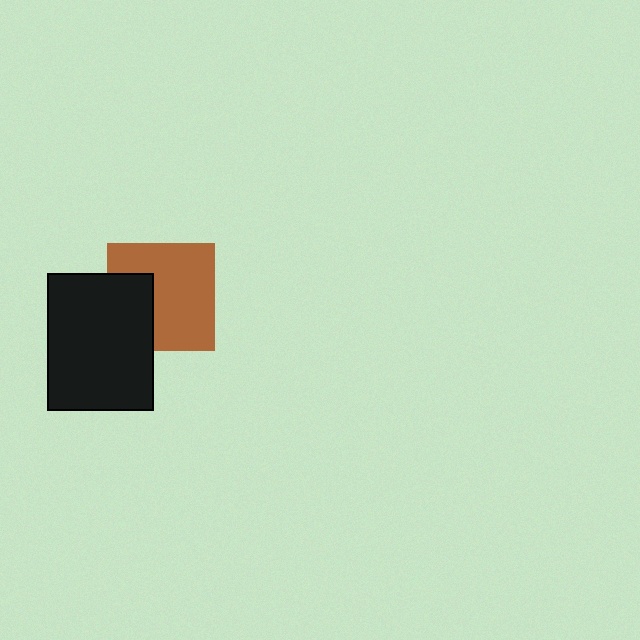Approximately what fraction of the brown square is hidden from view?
Roughly 31% of the brown square is hidden behind the black rectangle.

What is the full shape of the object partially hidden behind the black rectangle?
The partially hidden object is a brown square.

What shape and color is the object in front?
The object in front is a black rectangle.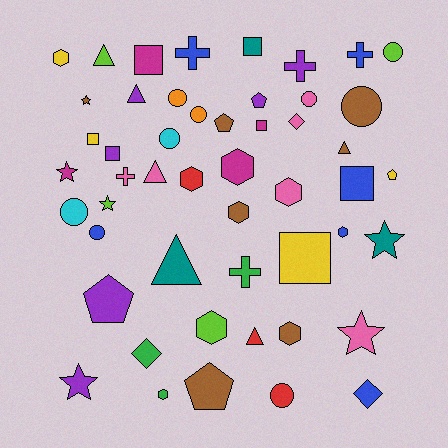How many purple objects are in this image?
There are 6 purple objects.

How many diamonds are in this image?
There are 3 diamonds.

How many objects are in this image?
There are 50 objects.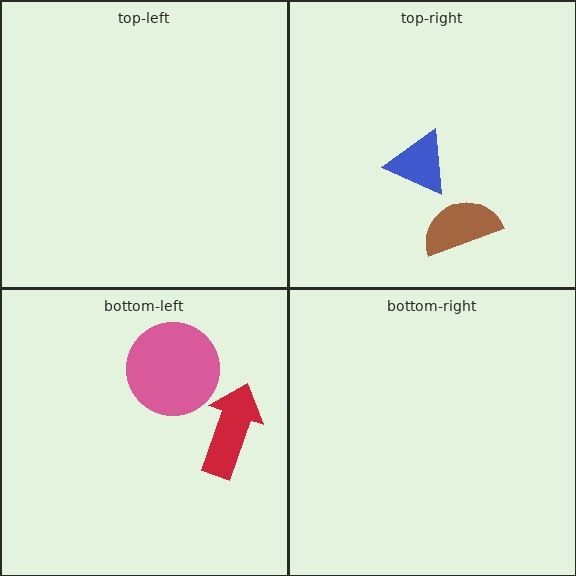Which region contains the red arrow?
The bottom-left region.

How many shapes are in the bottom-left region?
2.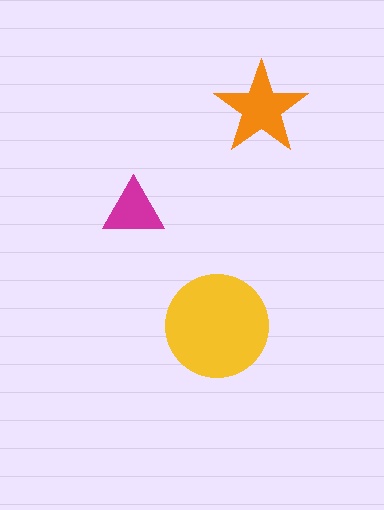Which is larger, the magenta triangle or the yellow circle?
The yellow circle.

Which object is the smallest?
The magenta triangle.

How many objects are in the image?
There are 3 objects in the image.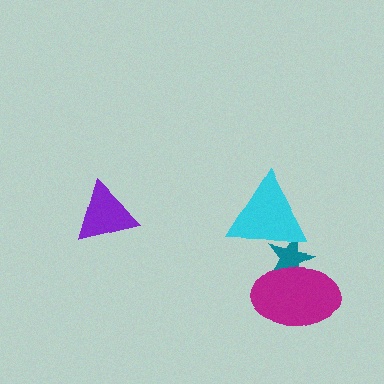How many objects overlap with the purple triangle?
0 objects overlap with the purple triangle.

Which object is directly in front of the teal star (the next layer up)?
The magenta ellipse is directly in front of the teal star.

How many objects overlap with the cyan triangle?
1 object overlaps with the cyan triangle.